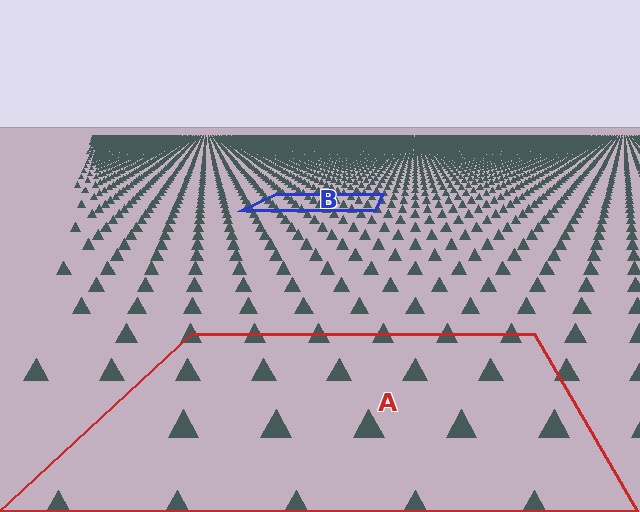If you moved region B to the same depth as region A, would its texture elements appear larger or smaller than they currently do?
They would appear larger. At a closer depth, the same texture elements are projected at a bigger on-screen size.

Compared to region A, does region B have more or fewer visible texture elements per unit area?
Region B has more texture elements per unit area — they are packed more densely because it is farther away.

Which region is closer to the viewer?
Region A is closer. The texture elements there are larger and more spread out.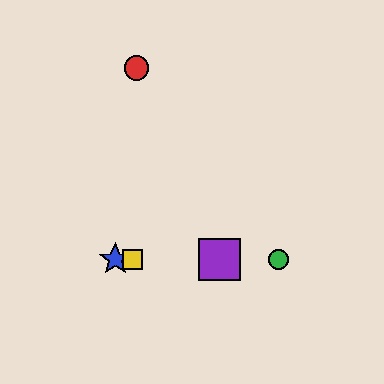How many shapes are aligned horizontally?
4 shapes (the blue star, the green circle, the yellow square, the purple square) are aligned horizontally.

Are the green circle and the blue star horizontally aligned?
Yes, both are at y≈259.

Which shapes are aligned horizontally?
The blue star, the green circle, the yellow square, the purple square are aligned horizontally.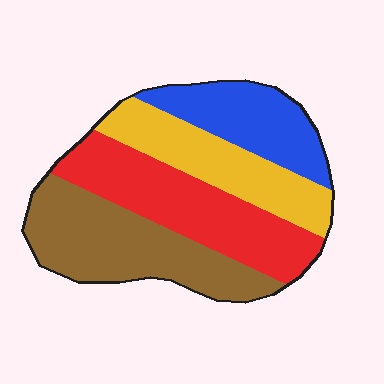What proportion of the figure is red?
Red takes up about one third (1/3) of the figure.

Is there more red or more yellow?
Red.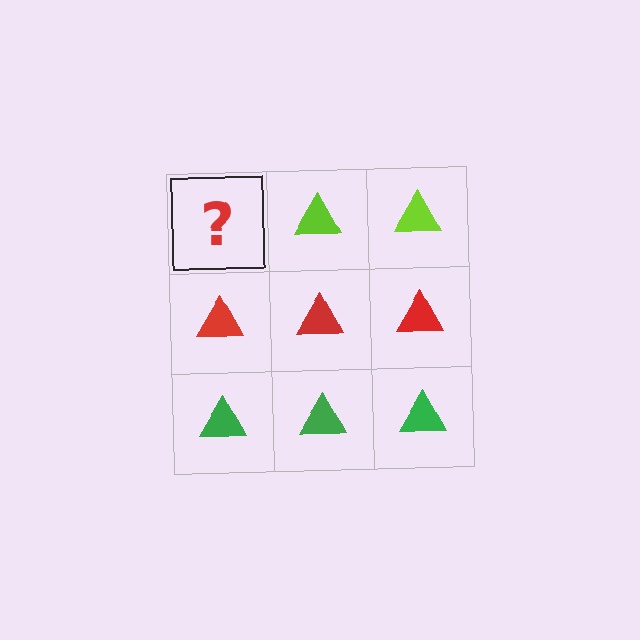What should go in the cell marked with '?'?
The missing cell should contain a lime triangle.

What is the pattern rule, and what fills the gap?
The rule is that each row has a consistent color. The gap should be filled with a lime triangle.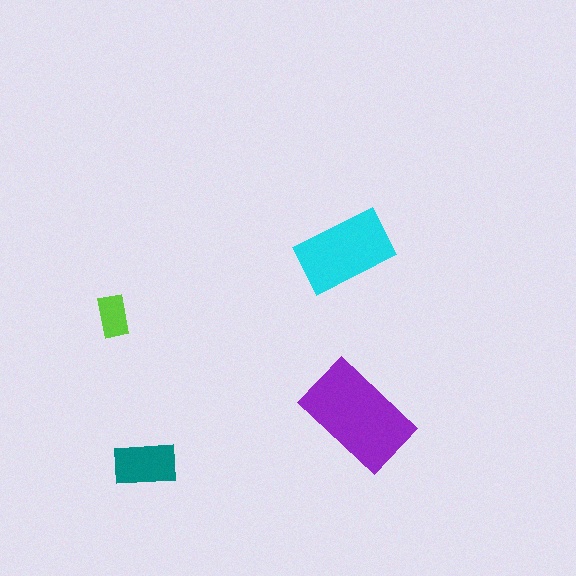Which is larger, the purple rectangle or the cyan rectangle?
The purple one.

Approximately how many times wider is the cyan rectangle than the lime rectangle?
About 2 times wider.